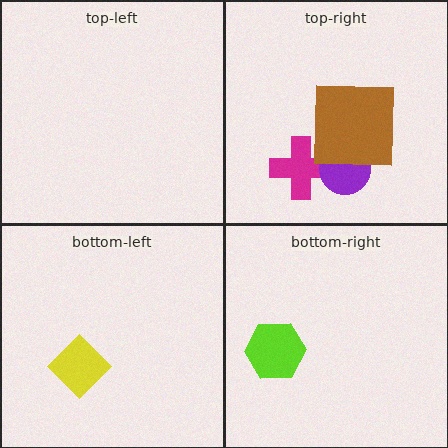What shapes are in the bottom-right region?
The lime hexagon.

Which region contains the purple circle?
The top-right region.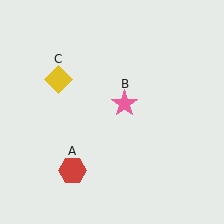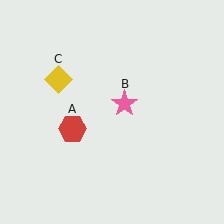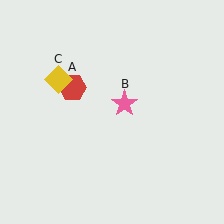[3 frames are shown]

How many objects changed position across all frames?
1 object changed position: red hexagon (object A).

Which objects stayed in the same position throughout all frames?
Pink star (object B) and yellow diamond (object C) remained stationary.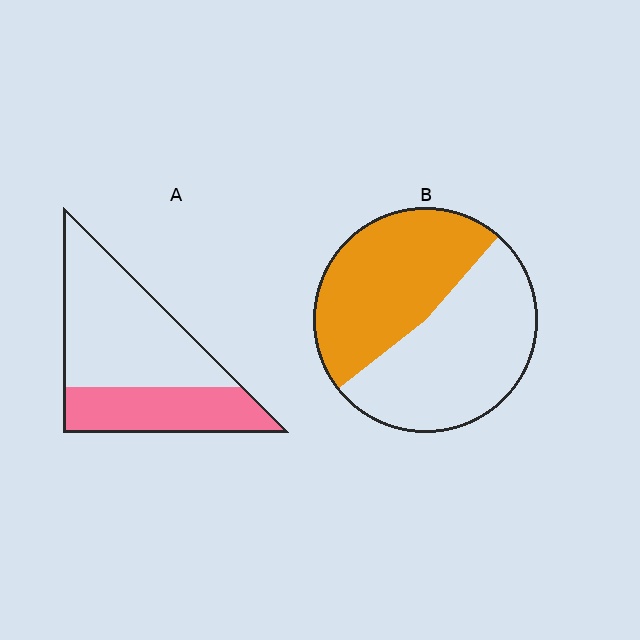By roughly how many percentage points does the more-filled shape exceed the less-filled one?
By roughly 10 percentage points (B over A).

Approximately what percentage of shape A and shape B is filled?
A is approximately 35% and B is approximately 45%.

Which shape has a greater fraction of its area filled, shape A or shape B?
Shape B.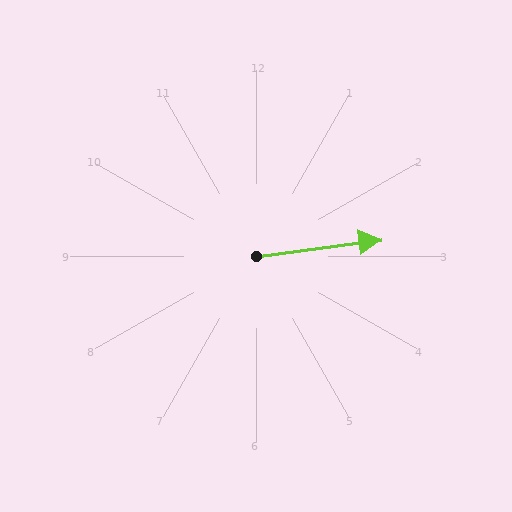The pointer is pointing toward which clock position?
Roughly 3 o'clock.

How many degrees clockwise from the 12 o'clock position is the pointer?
Approximately 82 degrees.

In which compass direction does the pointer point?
East.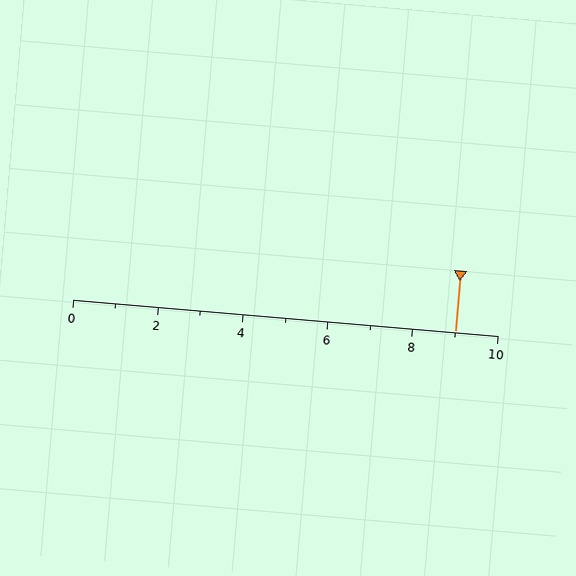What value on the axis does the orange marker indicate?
The marker indicates approximately 9.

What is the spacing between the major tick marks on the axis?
The major ticks are spaced 2 apart.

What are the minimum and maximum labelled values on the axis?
The axis runs from 0 to 10.